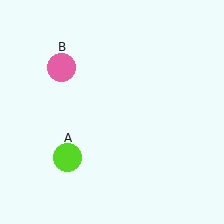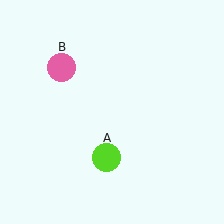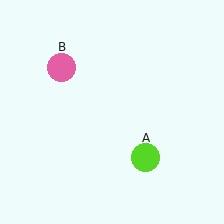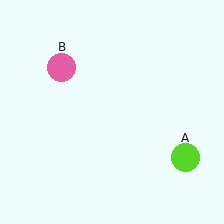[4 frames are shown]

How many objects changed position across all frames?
1 object changed position: lime circle (object A).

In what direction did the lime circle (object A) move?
The lime circle (object A) moved right.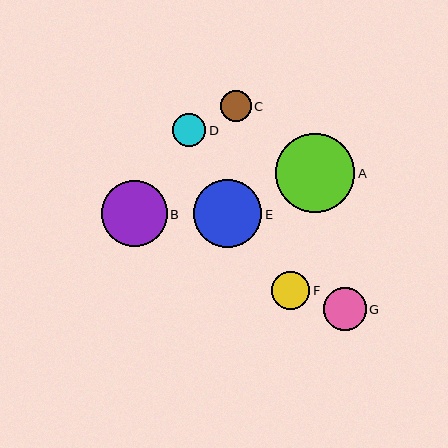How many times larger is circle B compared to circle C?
Circle B is approximately 2.1 times the size of circle C.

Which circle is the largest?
Circle A is the largest with a size of approximately 79 pixels.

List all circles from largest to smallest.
From largest to smallest: A, E, B, G, F, D, C.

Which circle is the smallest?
Circle C is the smallest with a size of approximately 31 pixels.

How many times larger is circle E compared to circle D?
Circle E is approximately 2.1 times the size of circle D.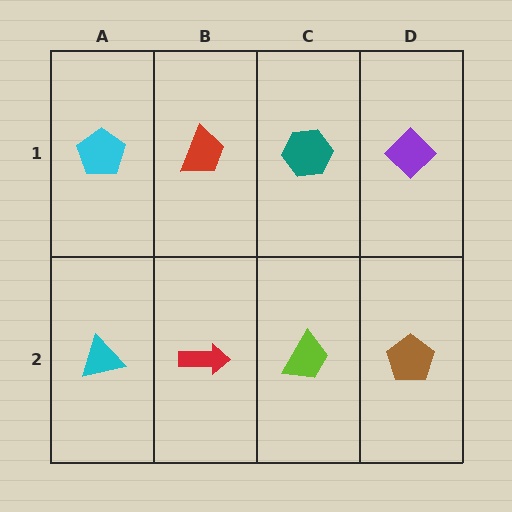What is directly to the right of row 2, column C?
A brown pentagon.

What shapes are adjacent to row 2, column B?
A red trapezoid (row 1, column B), a cyan triangle (row 2, column A), a lime trapezoid (row 2, column C).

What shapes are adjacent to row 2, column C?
A teal hexagon (row 1, column C), a red arrow (row 2, column B), a brown pentagon (row 2, column D).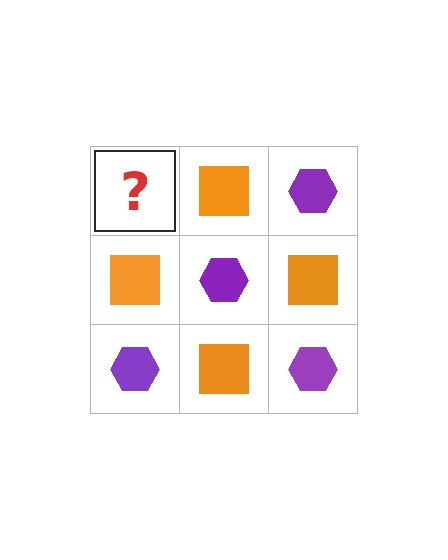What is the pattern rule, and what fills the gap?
The rule is that it alternates purple hexagon and orange square in a checkerboard pattern. The gap should be filled with a purple hexagon.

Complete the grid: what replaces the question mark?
The question mark should be replaced with a purple hexagon.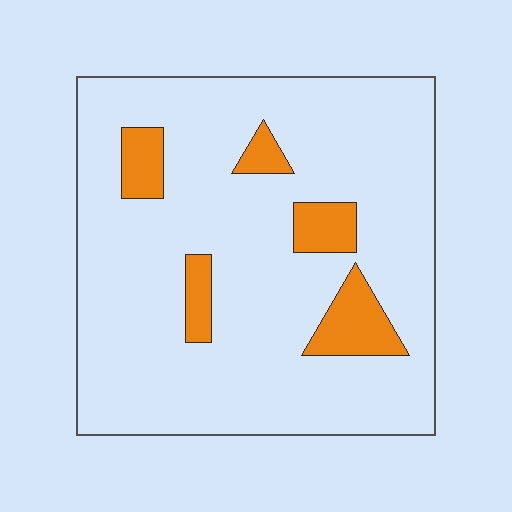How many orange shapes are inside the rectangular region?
5.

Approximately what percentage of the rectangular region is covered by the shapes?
Approximately 10%.